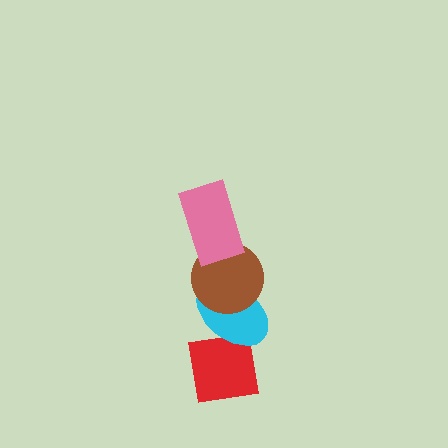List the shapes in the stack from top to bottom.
From top to bottom: the pink rectangle, the brown circle, the cyan ellipse, the red square.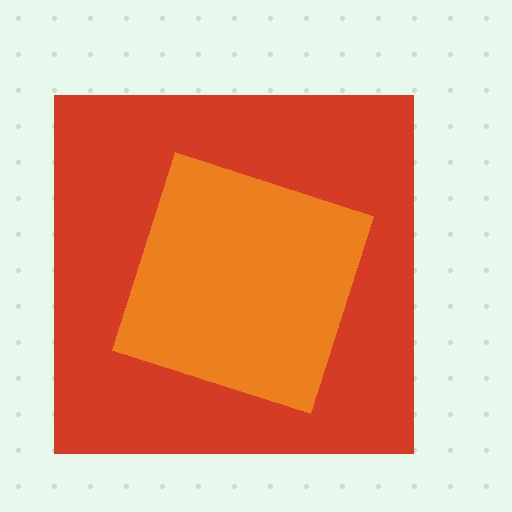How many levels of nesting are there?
2.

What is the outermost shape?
The red square.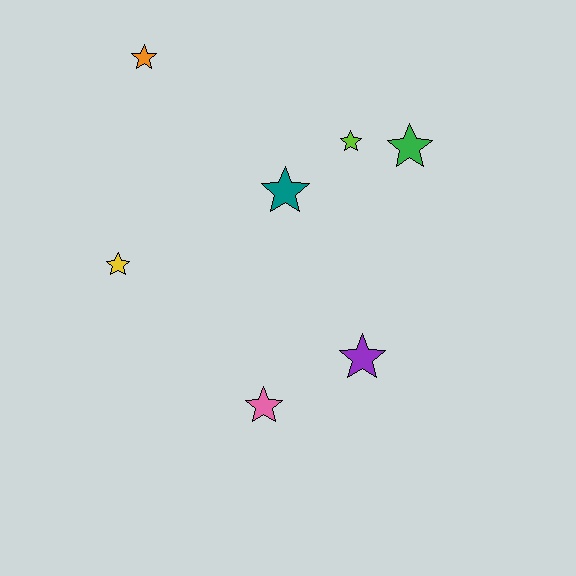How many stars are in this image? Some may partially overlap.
There are 7 stars.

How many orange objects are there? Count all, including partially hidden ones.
There is 1 orange object.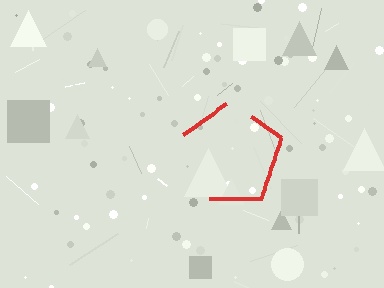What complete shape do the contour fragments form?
The contour fragments form a pentagon.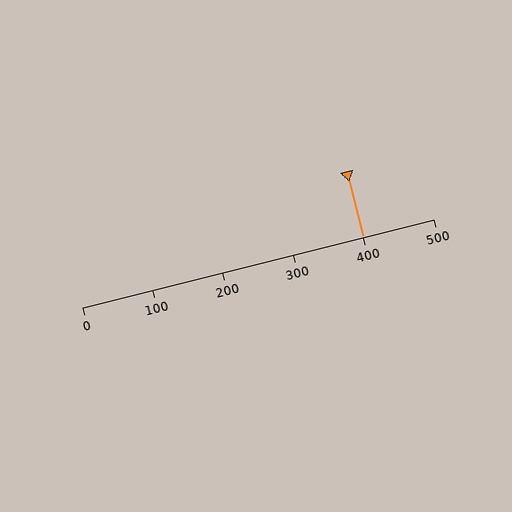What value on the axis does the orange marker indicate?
The marker indicates approximately 400.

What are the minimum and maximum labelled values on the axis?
The axis runs from 0 to 500.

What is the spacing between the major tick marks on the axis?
The major ticks are spaced 100 apart.